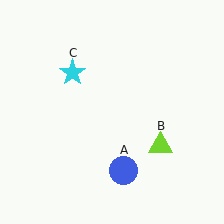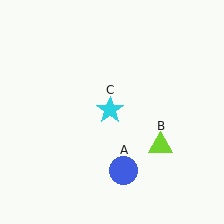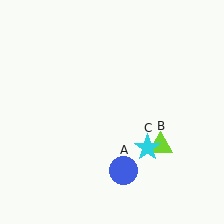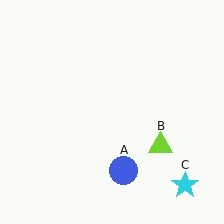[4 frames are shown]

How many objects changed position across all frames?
1 object changed position: cyan star (object C).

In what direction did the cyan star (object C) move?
The cyan star (object C) moved down and to the right.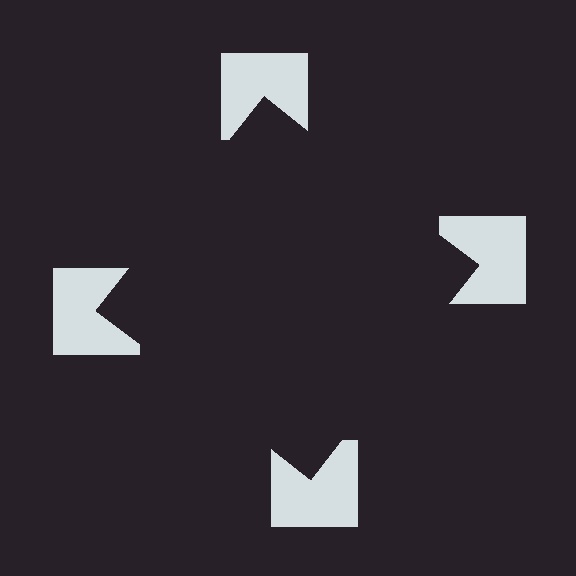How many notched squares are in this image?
There are 4 — one at each vertex of the illusory square.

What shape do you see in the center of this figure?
An illusory square — its edges are inferred from the aligned wedge cuts in the notched squares, not physically drawn.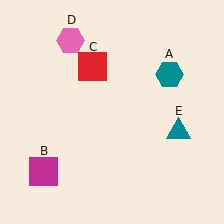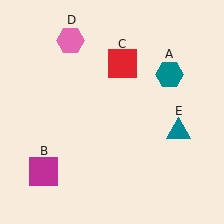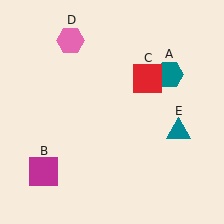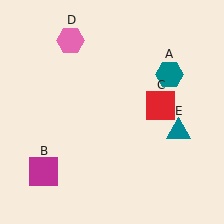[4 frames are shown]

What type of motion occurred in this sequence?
The red square (object C) rotated clockwise around the center of the scene.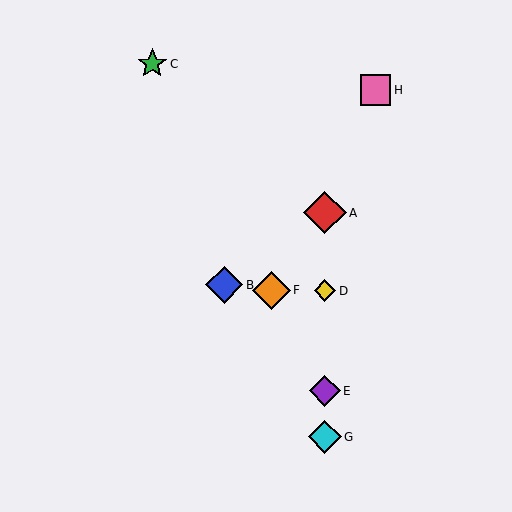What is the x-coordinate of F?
Object F is at x≈271.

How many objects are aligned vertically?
4 objects (A, D, E, G) are aligned vertically.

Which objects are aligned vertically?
Objects A, D, E, G are aligned vertically.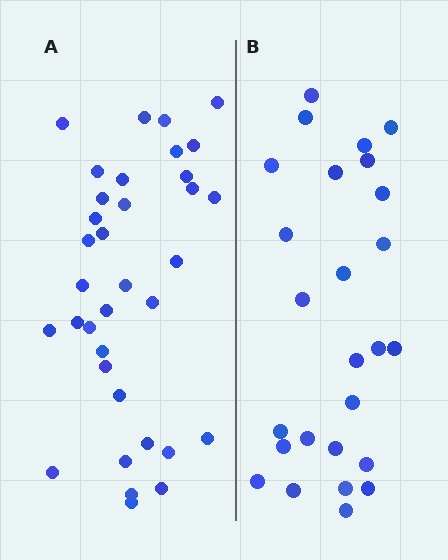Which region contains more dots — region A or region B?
Region A (the left region) has more dots.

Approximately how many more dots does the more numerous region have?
Region A has roughly 8 or so more dots than region B.